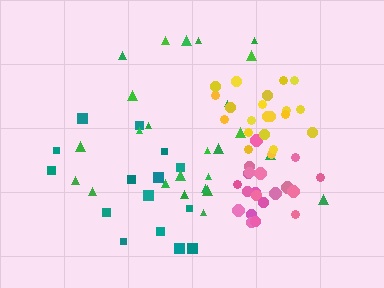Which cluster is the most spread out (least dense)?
Green.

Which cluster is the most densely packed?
Pink.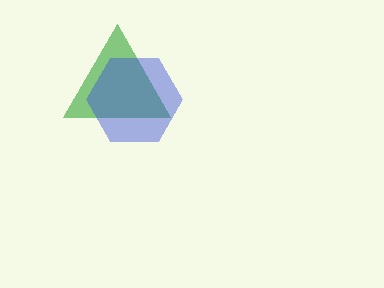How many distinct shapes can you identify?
There are 2 distinct shapes: a green triangle, a blue hexagon.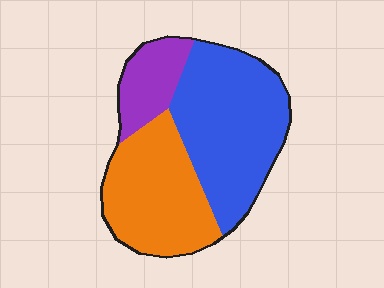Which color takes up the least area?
Purple, at roughly 15%.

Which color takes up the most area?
Blue, at roughly 50%.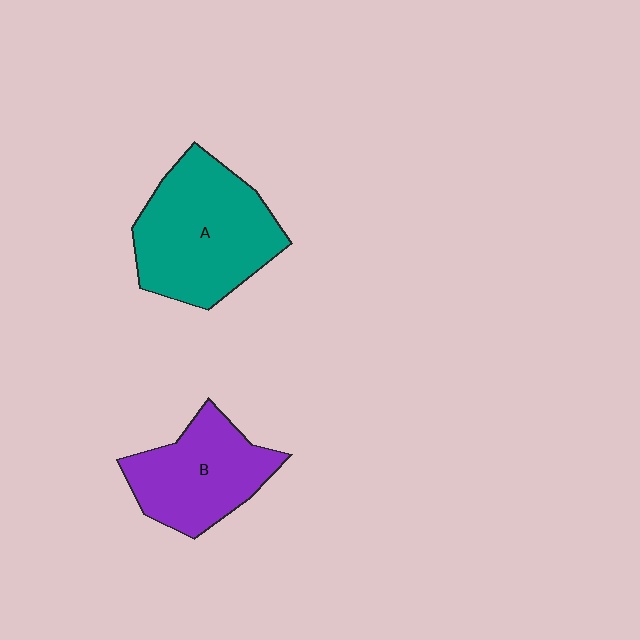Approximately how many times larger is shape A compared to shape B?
Approximately 1.4 times.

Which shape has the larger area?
Shape A (teal).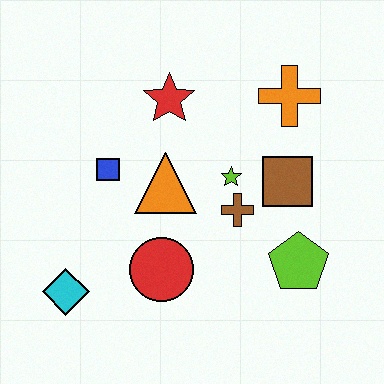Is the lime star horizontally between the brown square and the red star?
Yes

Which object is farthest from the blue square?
The lime pentagon is farthest from the blue square.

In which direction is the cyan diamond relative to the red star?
The cyan diamond is below the red star.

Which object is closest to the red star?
The orange triangle is closest to the red star.